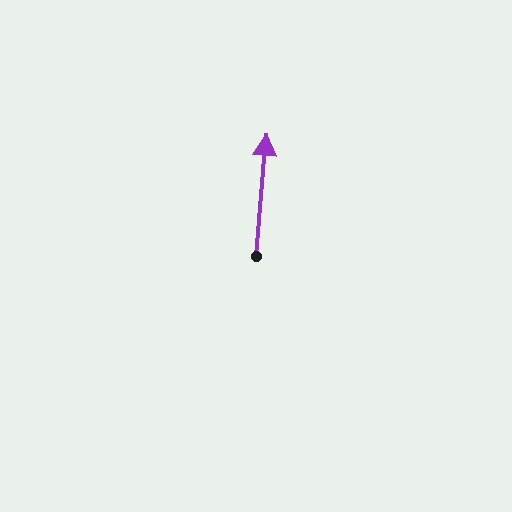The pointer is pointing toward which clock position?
Roughly 12 o'clock.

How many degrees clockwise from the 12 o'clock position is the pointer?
Approximately 5 degrees.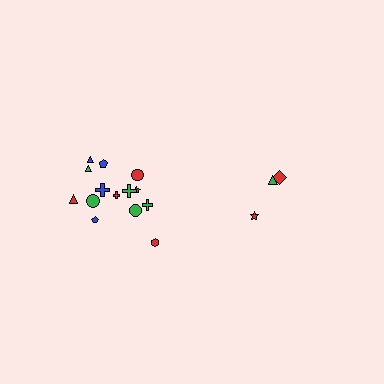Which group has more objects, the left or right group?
The left group.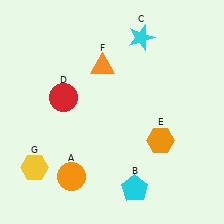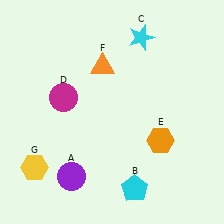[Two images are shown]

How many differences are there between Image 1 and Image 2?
There are 2 differences between the two images.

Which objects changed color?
A changed from orange to purple. D changed from red to magenta.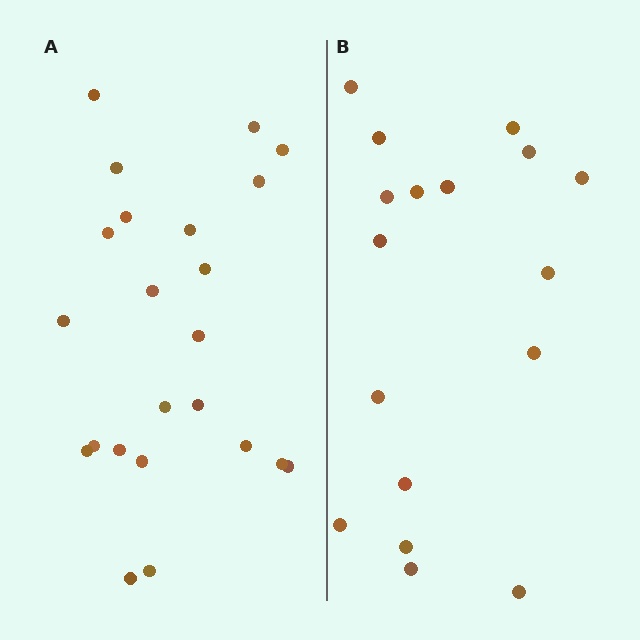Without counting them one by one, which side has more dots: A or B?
Region A (the left region) has more dots.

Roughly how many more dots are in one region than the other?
Region A has about 6 more dots than region B.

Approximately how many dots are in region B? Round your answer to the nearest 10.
About 20 dots. (The exact count is 17, which rounds to 20.)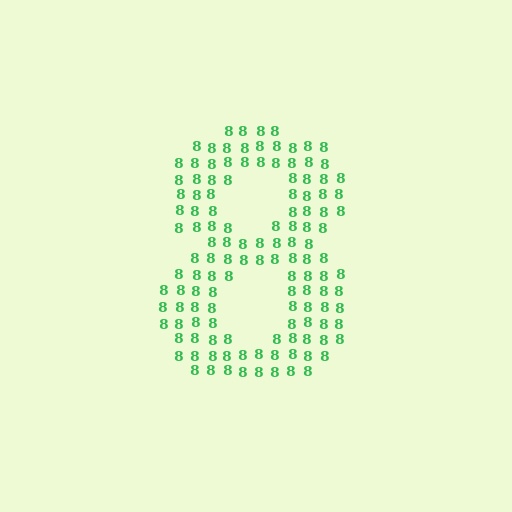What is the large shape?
The large shape is the digit 8.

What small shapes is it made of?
It is made of small digit 8's.